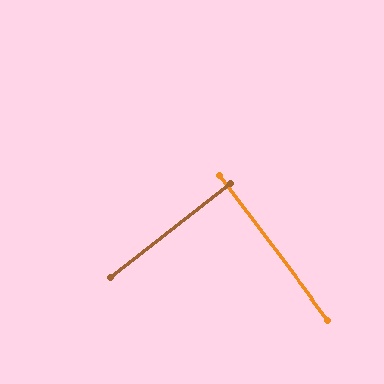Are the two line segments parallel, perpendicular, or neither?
Perpendicular — they meet at approximately 89°.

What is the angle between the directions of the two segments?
Approximately 89 degrees.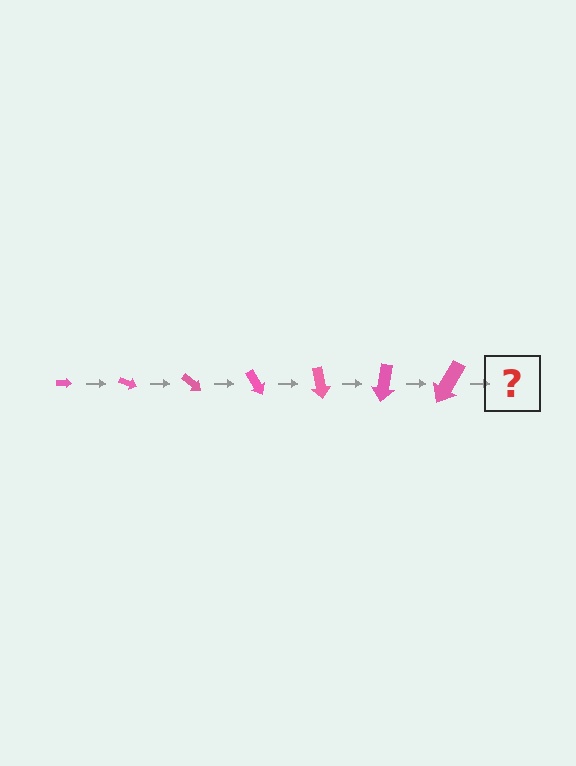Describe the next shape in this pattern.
It should be an arrow, larger than the previous one and rotated 140 degrees from the start.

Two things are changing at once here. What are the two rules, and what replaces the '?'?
The two rules are that the arrow grows larger each step and it rotates 20 degrees each step. The '?' should be an arrow, larger than the previous one and rotated 140 degrees from the start.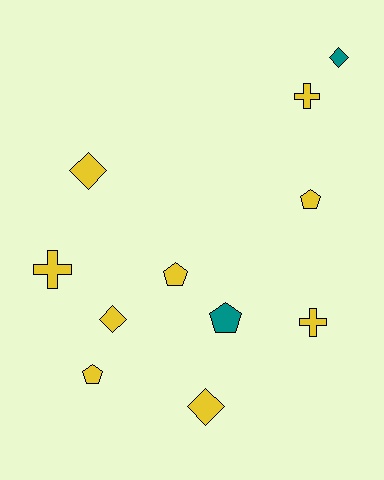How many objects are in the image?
There are 11 objects.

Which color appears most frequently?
Yellow, with 9 objects.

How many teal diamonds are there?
There is 1 teal diamond.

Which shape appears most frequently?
Pentagon, with 4 objects.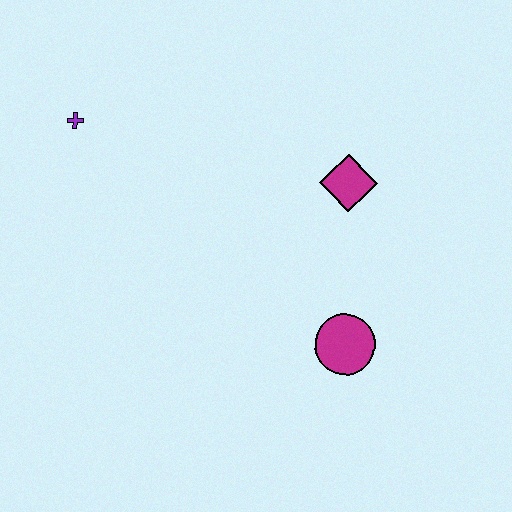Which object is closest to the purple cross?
The magenta diamond is closest to the purple cross.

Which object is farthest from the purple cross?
The magenta circle is farthest from the purple cross.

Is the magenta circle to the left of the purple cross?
No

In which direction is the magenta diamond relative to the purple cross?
The magenta diamond is to the right of the purple cross.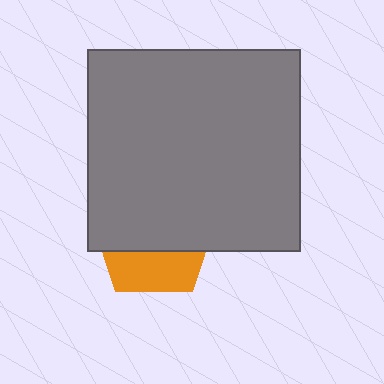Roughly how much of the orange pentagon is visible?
A small part of it is visible (roughly 35%).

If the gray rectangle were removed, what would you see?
You would see the complete orange pentagon.